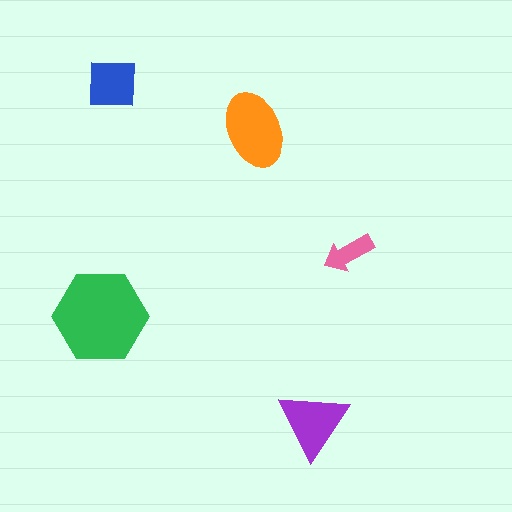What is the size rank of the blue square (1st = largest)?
4th.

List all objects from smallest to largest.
The pink arrow, the blue square, the purple triangle, the orange ellipse, the green hexagon.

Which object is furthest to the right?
The pink arrow is rightmost.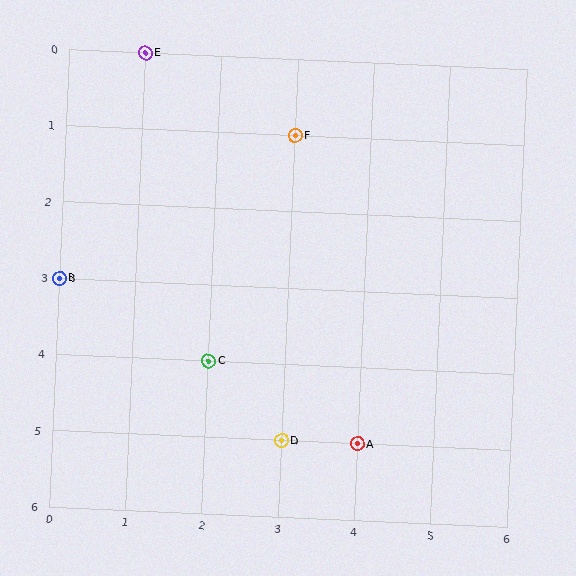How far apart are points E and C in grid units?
Points E and C are 1 column and 4 rows apart (about 4.1 grid units diagonally).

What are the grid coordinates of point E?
Point E is at grid coordinates (1, 0).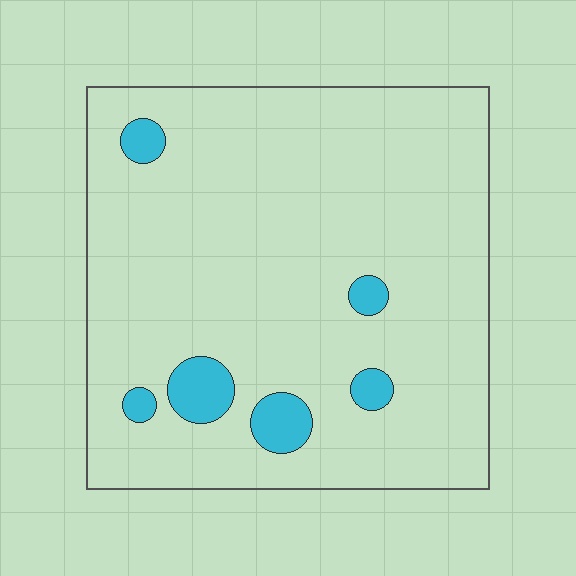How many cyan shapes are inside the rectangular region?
6.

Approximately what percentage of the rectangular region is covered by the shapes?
Approximately 5%.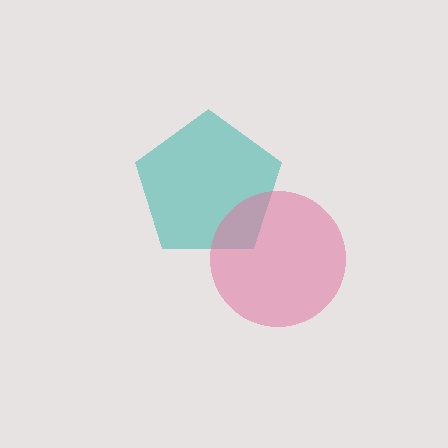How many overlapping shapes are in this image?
There are 2 overlapping shapes in the image.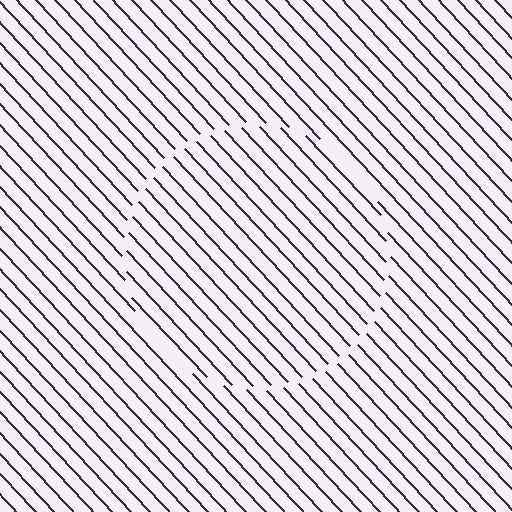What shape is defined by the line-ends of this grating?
An illusory circle. The interior of the shape contains the same grating, shifted by half a period — the contour is defined by the phase discontinuity where line-ends from the inner and outer gratings abut.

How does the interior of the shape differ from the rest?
The interior of the shape contains the same grating, shifted by half a period — the contour is defined by the phase discontinuity where line-ends from the inner and outer gratings abut.